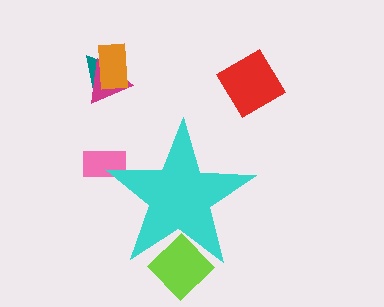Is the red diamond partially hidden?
No, the red diamond is fully visible.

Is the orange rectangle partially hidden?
No, the orange rectangle is fully visible.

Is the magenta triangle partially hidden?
No, the magenta triangle is fully visible.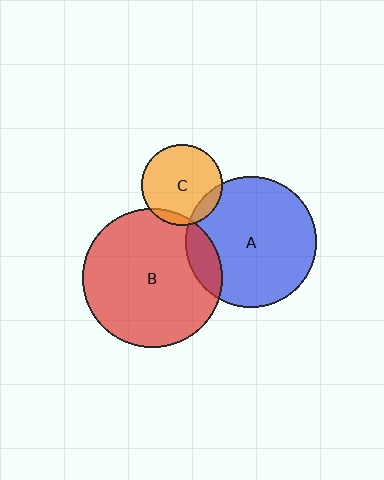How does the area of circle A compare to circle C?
Approximately 2.6 times.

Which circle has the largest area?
Circle B (red).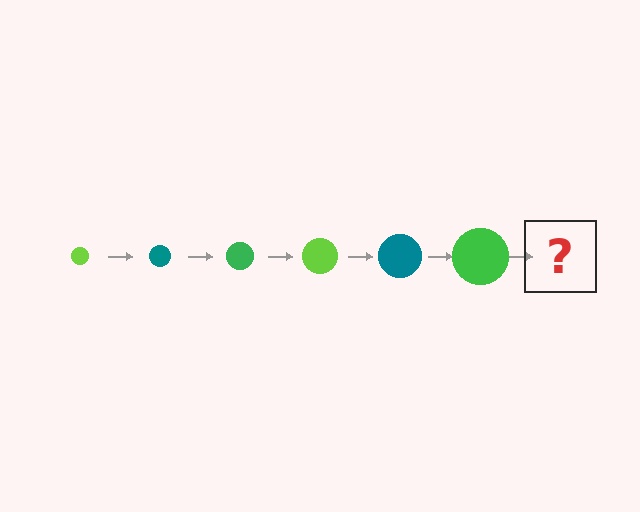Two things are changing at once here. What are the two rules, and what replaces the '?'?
The two rules are that the circle grows larger each step and the color cycles through lime, teal, and green. The '?' should be a lime circle, larger than the previous one.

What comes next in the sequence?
The next element should be a lime circle, larger than the previous one.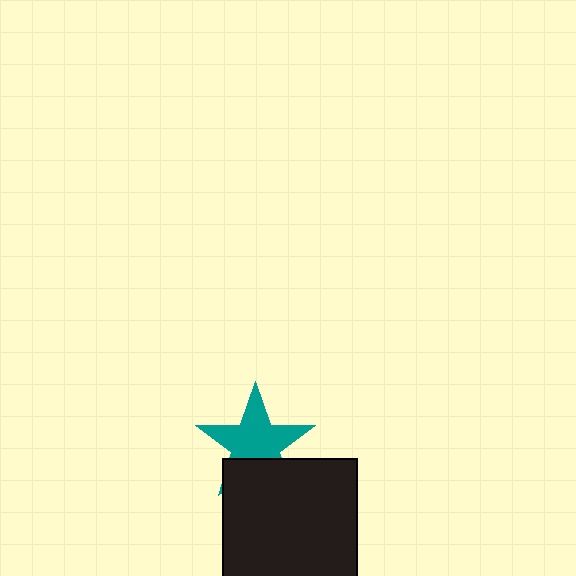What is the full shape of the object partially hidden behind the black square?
The partially hidden object is a teal star.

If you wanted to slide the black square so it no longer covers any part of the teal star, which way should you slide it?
Slide it down — that is the most direct way to separate the two shapes.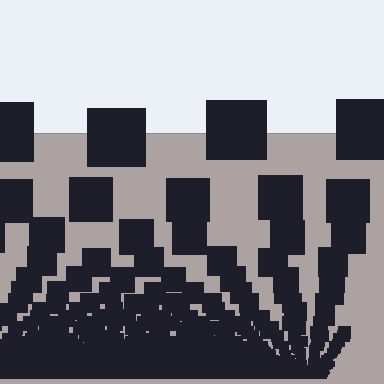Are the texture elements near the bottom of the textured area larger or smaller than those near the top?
Smaller. The gradient is inverted — elements near the bottom are smaller and denser.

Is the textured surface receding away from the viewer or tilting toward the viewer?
The surface appears to tilt toward the viewer. Texture elements get larger and sparser toward the top.